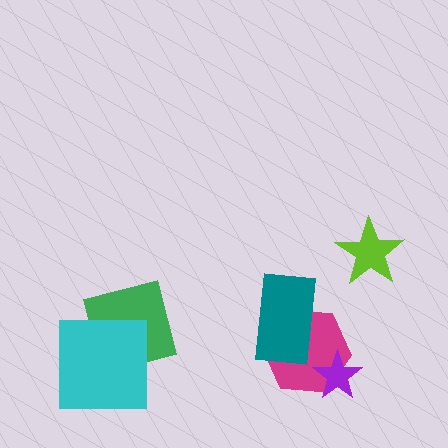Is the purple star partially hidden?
No, no other shape covers it.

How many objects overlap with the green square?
1 object overlaps with the green square.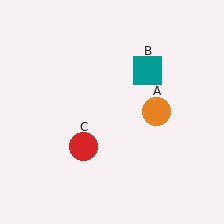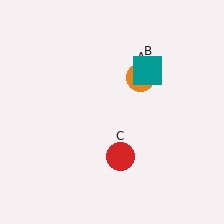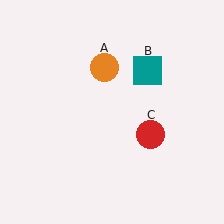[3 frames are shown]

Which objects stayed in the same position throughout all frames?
Teal square (object B) remained stationary.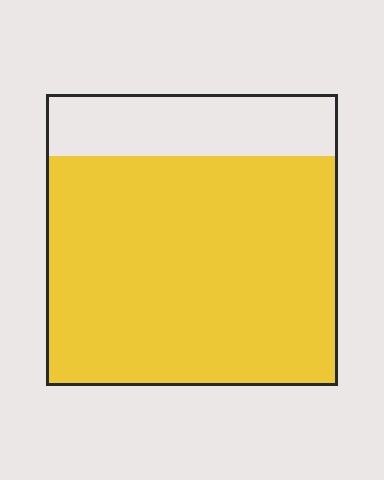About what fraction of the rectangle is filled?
About four fifths (4/5).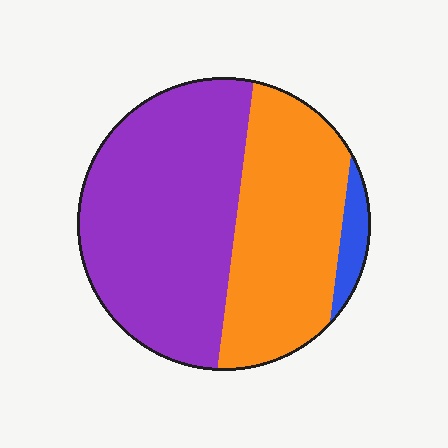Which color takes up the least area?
Blue, at roughly 5%.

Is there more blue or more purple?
Purple.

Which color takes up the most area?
Purple, at roughly 55%.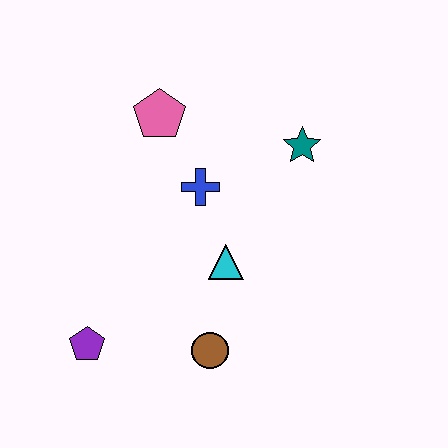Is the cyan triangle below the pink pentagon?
Yes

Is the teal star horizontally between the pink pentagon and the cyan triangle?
No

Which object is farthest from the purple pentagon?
The teal star is farthest from the purple pentagon.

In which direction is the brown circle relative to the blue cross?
The brown circle is below the blue cross.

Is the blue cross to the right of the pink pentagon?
Yes